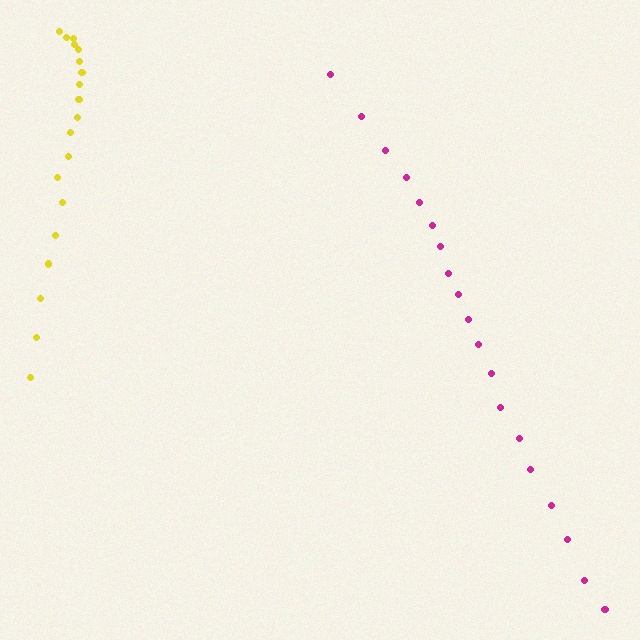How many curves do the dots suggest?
There are 2 distinct paths.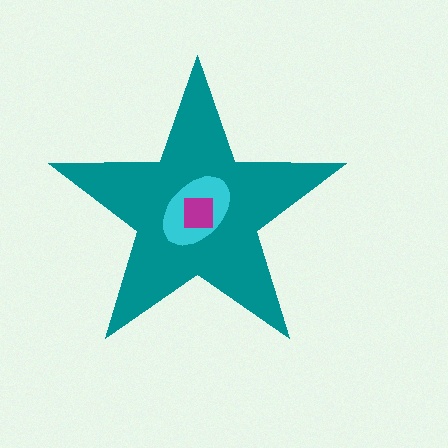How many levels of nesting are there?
3.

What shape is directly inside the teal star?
The cyan ellipse.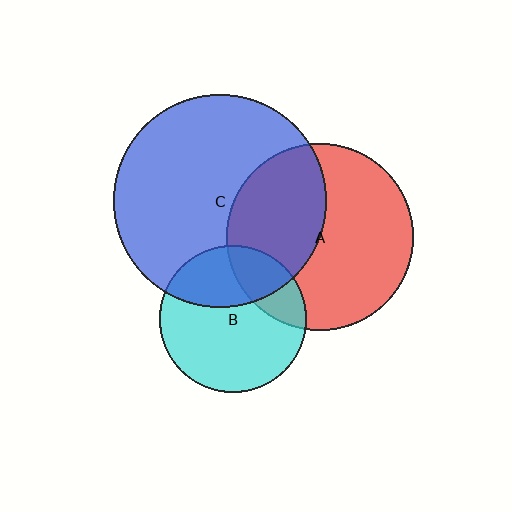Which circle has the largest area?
Circle C (blue).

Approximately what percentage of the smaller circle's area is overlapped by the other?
Approximately 20%.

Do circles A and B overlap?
Yes.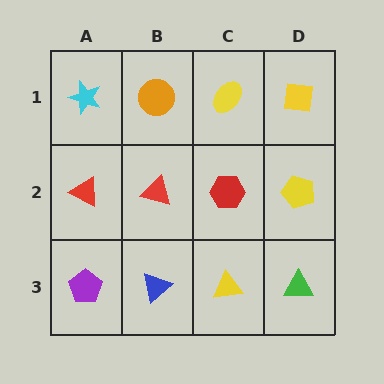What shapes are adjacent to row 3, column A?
A red triangle (row 2, column A), a blue triangle (row 3, column B).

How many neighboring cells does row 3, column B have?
3.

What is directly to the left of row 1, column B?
A cyan star.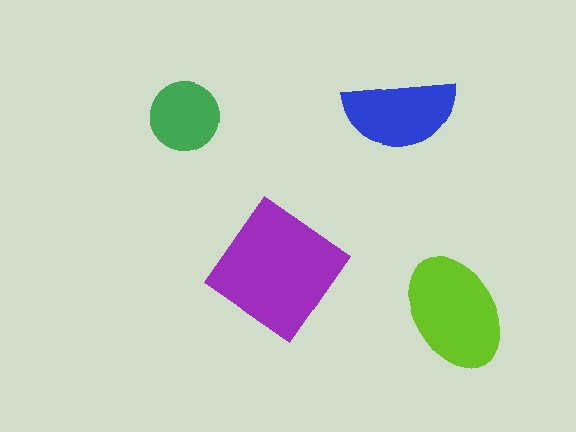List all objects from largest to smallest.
The purple diamond, the lime ellipse, the blue semicircle, the green circle.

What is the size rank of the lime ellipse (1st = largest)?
2nd.